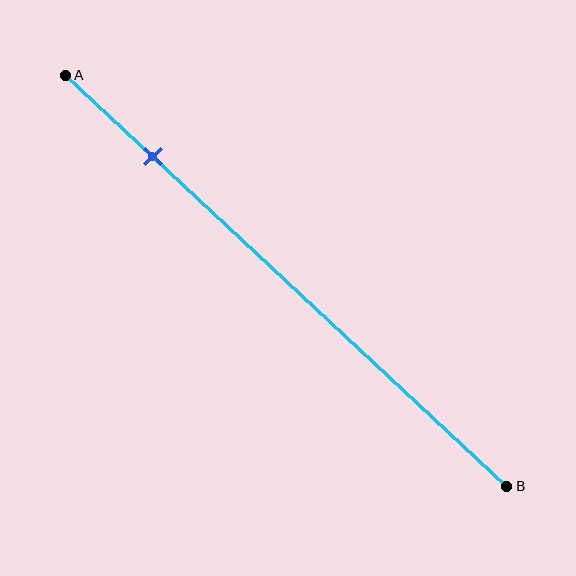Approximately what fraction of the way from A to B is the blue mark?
The blue mark is approximately 20% of the way from A to B.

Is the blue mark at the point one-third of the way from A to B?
No, the mark is at about 20% from A, not at the 33% one-third point.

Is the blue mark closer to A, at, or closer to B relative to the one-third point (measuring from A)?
The blue mark is closer to point A than the one-third point of segment AB.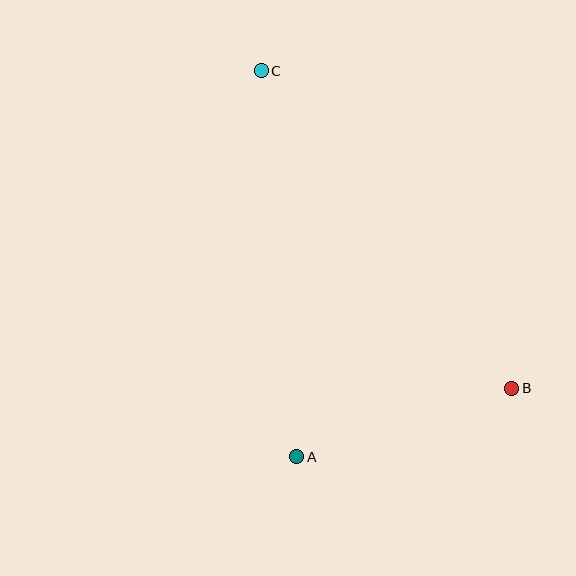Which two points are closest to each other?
Points A and B are closest to each other.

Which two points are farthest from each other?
Points B and C are farthest from each other.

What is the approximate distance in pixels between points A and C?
The distance between A and C is approximately 388 pixels.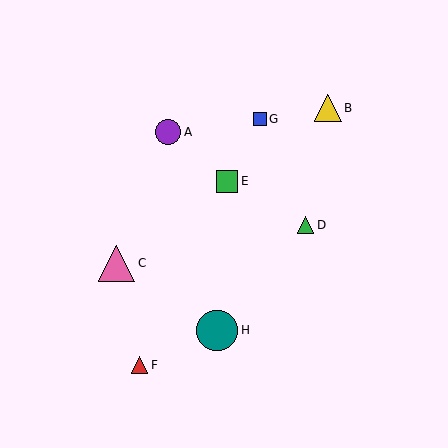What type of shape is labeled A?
Shape A is a purple circle.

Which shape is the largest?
The teal circle (labeled H) is the largest.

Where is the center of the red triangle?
The center of the red triangle is at (140, 365).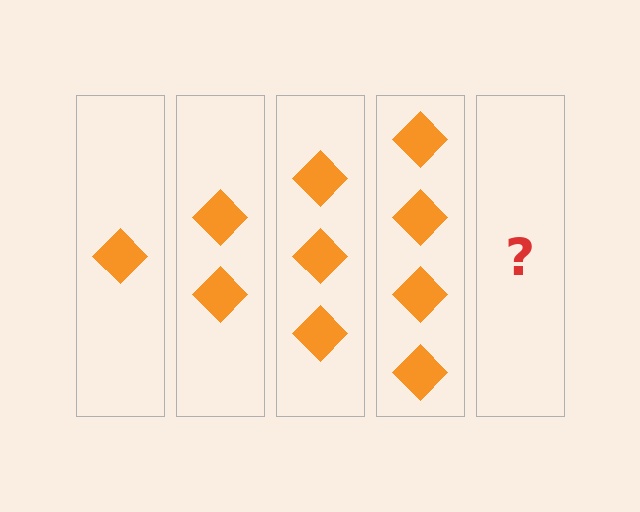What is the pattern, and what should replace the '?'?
The pattern is that each step adds one more diamond. The '?' should be 5 diamonds.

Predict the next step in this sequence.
The next step is 5 diamonds.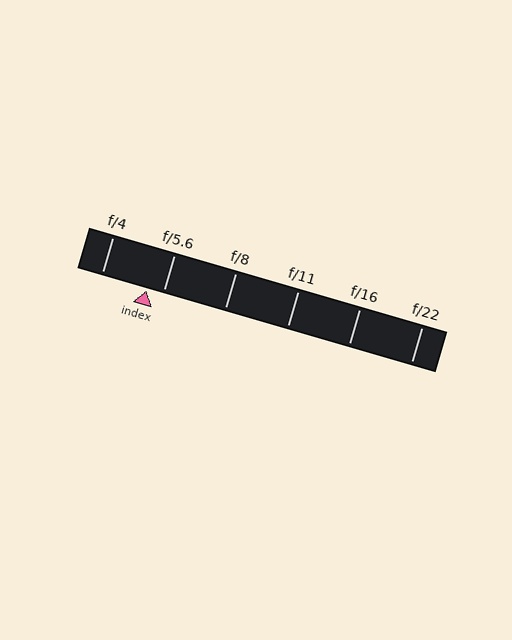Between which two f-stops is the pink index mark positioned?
The index mark is between f/4 and f/5.6.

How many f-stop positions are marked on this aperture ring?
There are 6 f-stop positions marked.